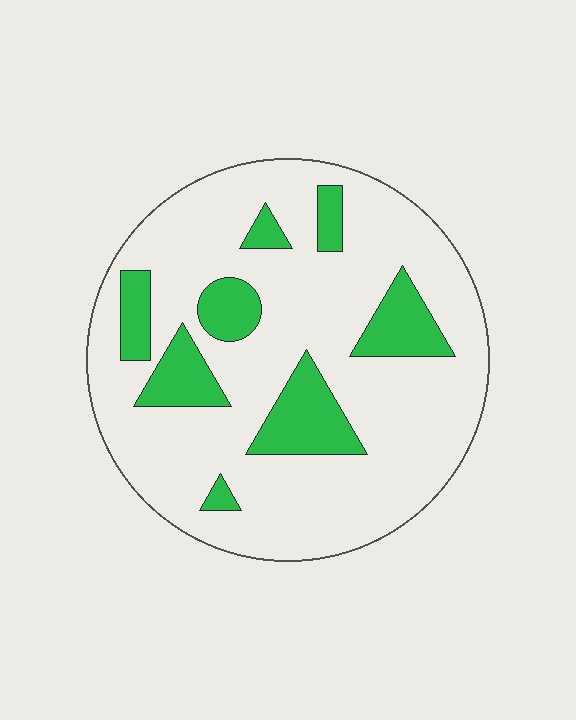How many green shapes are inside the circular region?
8.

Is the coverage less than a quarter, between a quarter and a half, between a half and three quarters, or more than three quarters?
Less than a quarter.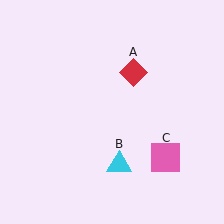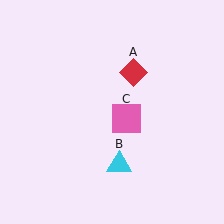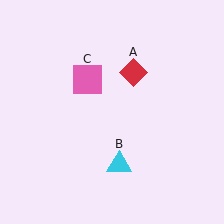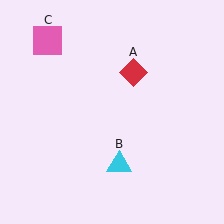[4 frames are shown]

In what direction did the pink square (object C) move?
The pink square (object C) moved up and to the left.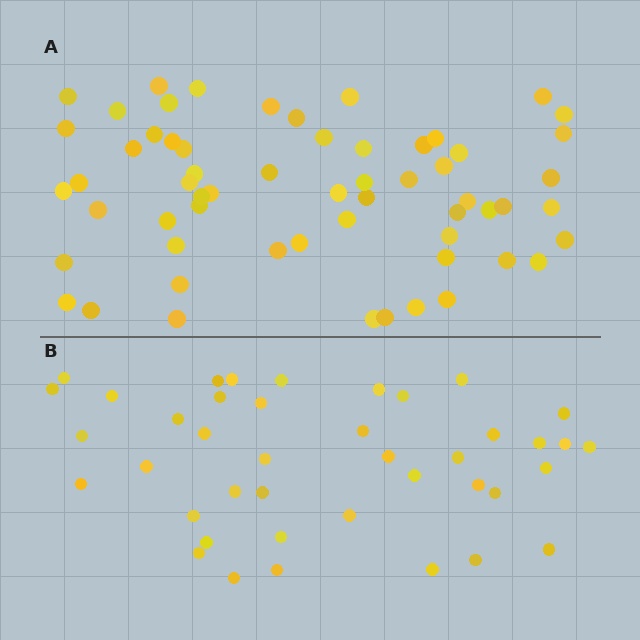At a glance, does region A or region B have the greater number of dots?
Region A (the top region) has more dots.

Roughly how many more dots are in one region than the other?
Region A has approximately 20 more dots than region B.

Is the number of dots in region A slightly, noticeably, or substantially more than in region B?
Region A has substantially more. The ratio is roughly 1.5 to 1.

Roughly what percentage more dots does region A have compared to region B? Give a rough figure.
About 45% more.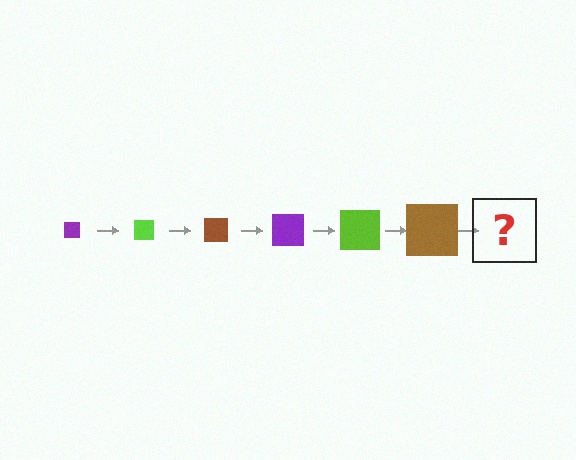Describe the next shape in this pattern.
It should be a purple square, larger than the previous one.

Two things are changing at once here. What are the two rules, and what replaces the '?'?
The two rules are that the square grows larger each step and the color cycles through purple, lime, and brown. The '?' should be a purple square, larger than the previous one.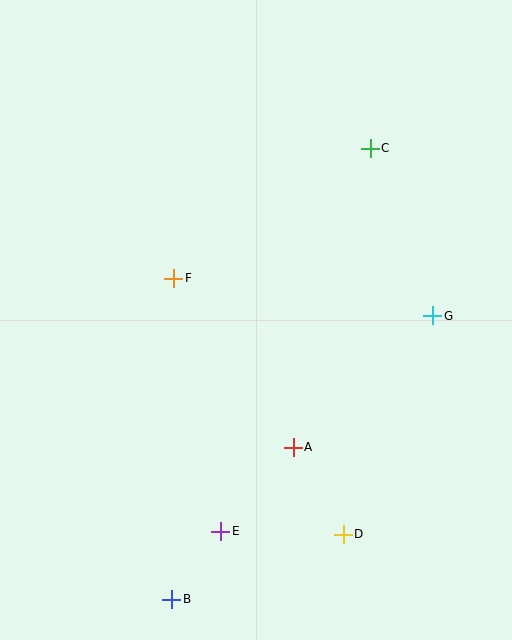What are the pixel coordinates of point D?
Point D is at (343, 534).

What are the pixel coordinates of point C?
Point C is at (370, 148).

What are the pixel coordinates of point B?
Point B is at (172, 599).